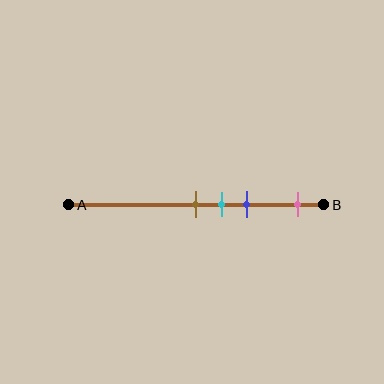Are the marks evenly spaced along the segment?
No, the marks are not evenly spaced.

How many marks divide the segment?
There are 4 marks dividing the segment.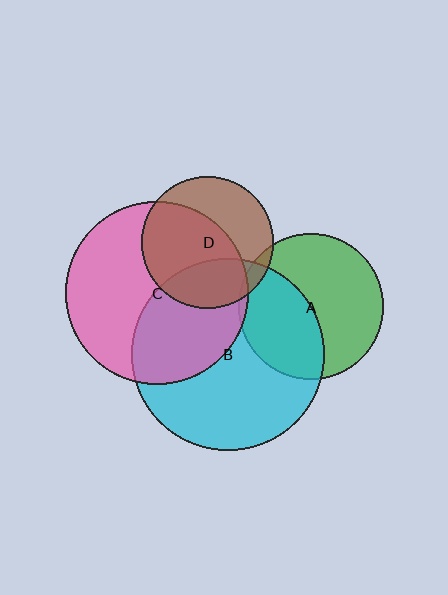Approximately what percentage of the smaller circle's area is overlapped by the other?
Approximately 5%.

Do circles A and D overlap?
Yes.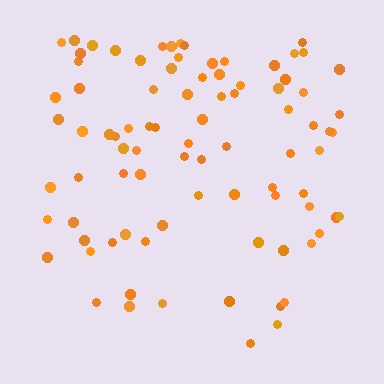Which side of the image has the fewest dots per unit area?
The bottom.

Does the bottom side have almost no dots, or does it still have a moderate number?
Still a moderate number, just noticeably fewer than the top.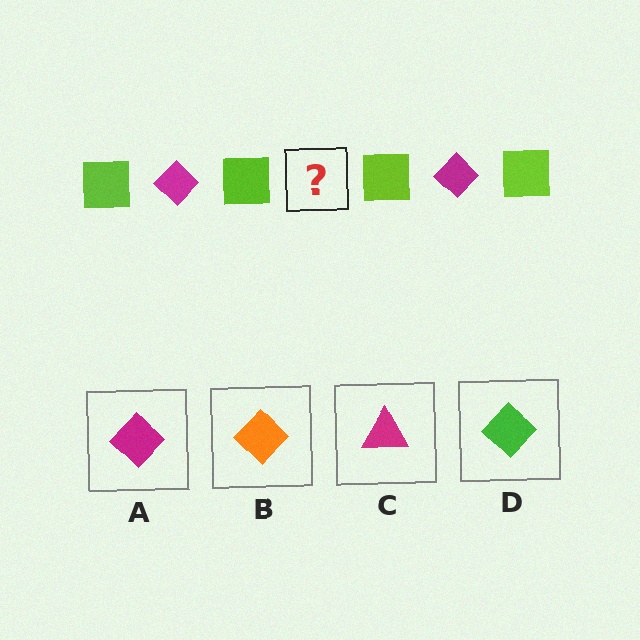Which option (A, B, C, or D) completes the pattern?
A.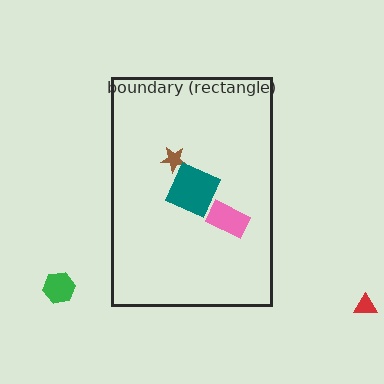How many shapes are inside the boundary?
3 inside, 2 outside.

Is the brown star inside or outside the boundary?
Inside.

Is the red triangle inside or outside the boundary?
Outside.